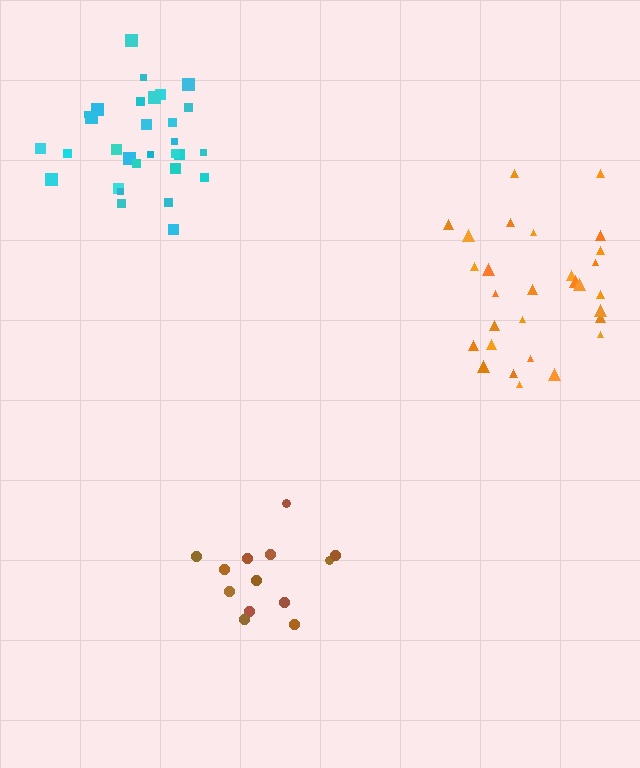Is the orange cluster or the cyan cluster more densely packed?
Cyan.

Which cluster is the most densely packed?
Cyan.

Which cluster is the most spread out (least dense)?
Orange.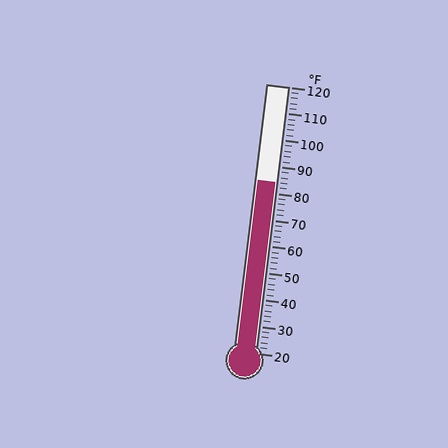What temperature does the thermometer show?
The thermometer shows approximately 84°F.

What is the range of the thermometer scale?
The thermometer scale ranges from 20°F to 120°F.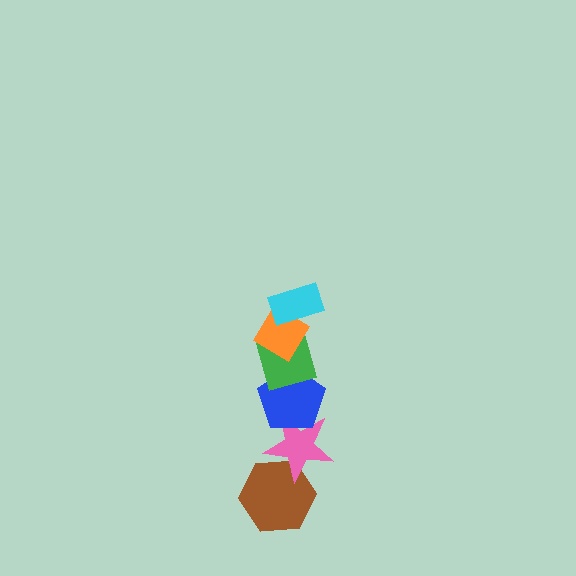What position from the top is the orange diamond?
The orange diamond is 2nd from the top.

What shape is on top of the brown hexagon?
The pink star is on top of the brown hexagon.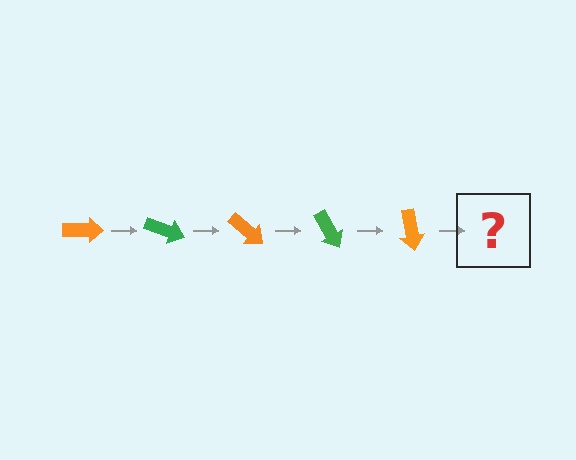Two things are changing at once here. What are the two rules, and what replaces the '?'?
The two rules are that it rotates 20 degrees each step and the color cycles through orange and green. The '?' should be a green arrow, rotated 100 degrees from the start.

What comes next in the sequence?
The next element should be a green arrow, rotated 100 degrees from the start.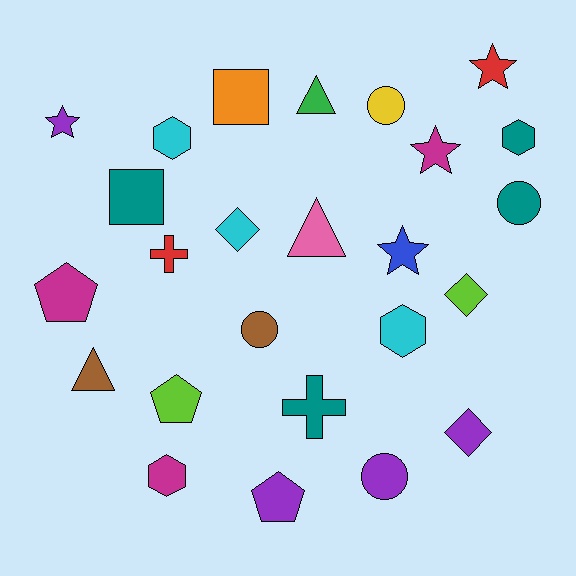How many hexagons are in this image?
There are 4 hexagons.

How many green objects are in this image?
There is 1 green object.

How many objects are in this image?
There are 25 objects.